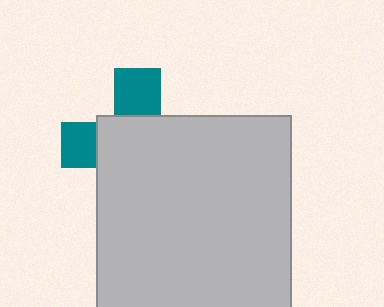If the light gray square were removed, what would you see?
You would see the complete teal cross.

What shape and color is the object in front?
The object in front is a light gray square.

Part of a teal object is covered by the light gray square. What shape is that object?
It is a cross.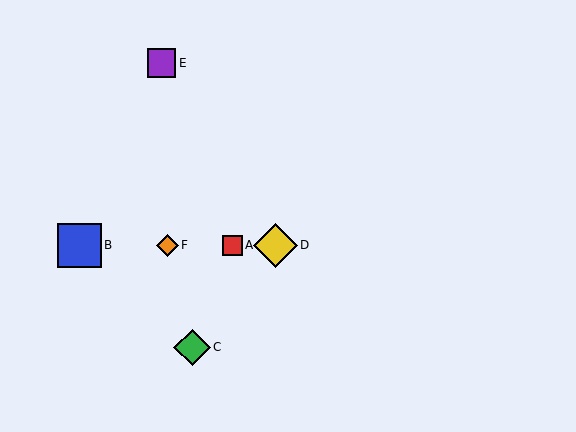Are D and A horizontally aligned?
Yes, both are at y≈245.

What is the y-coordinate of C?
Object C is at y≈347.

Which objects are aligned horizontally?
Objects A, B, D, F are aligned horizontally.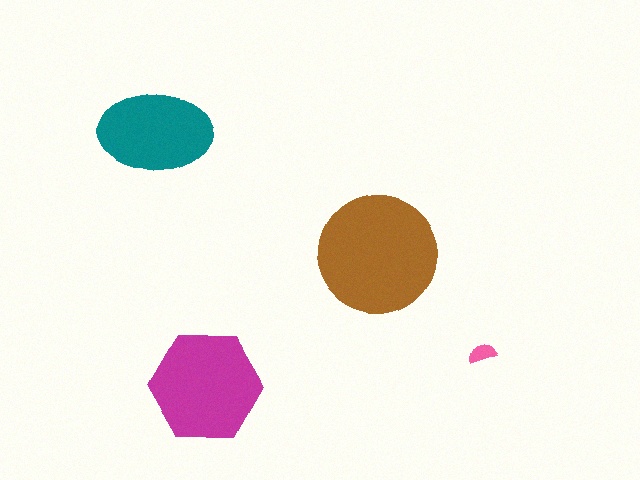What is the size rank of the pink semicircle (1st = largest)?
4th.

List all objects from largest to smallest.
The brown circle, the magenta hexagon, the teal ellipse, the pink semicircle.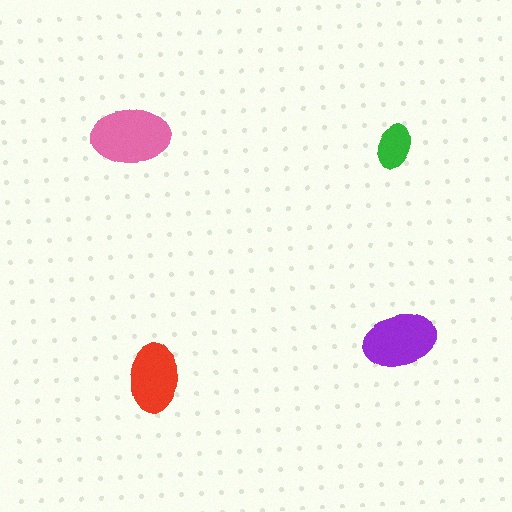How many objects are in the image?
There are 4 objects in the image.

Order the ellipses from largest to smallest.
the pink one, the purple one, the red one, the green one.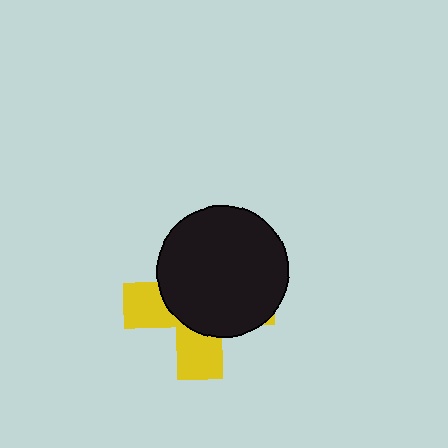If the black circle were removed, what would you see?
You would see the complete yellow cross.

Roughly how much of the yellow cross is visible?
A small part of it is visible (roughly 36%).